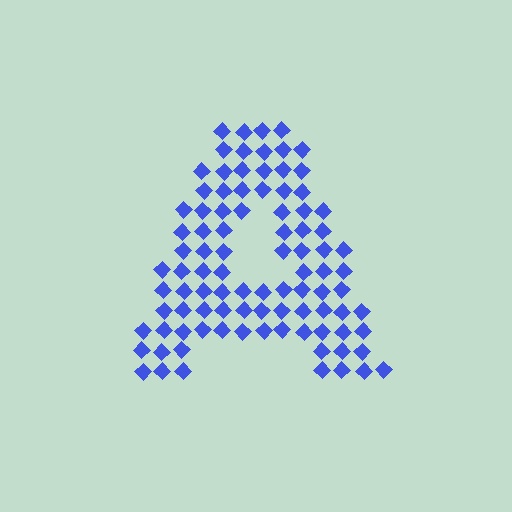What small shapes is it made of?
It is made of small diamonds.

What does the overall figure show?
The overall figure shows the letter A.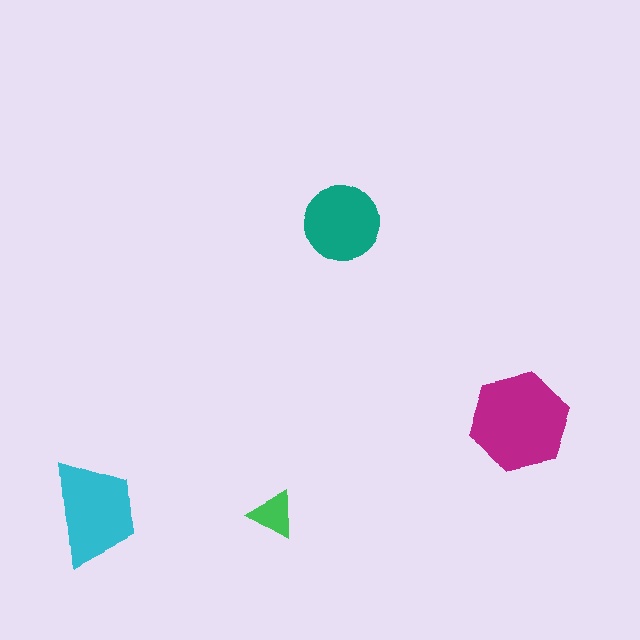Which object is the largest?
The magenta hexagon.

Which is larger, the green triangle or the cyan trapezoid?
The cyan trapezoid.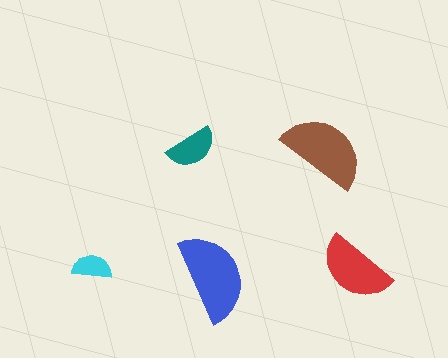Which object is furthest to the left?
The cyan semicircle is leftmost.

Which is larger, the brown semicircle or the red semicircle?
The brown one.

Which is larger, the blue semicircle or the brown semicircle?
The blue one.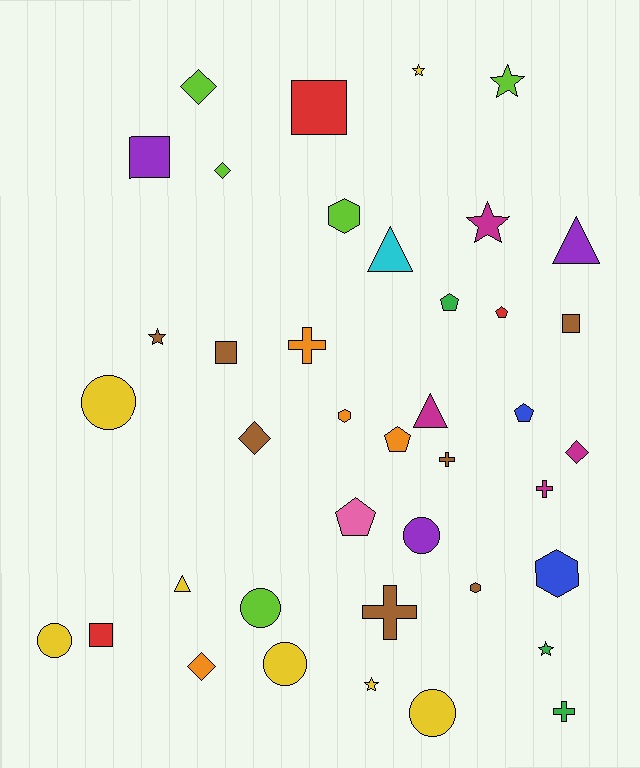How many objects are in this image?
There are 40 objects.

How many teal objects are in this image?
There are no teal objects.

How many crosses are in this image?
There are 5 crosses.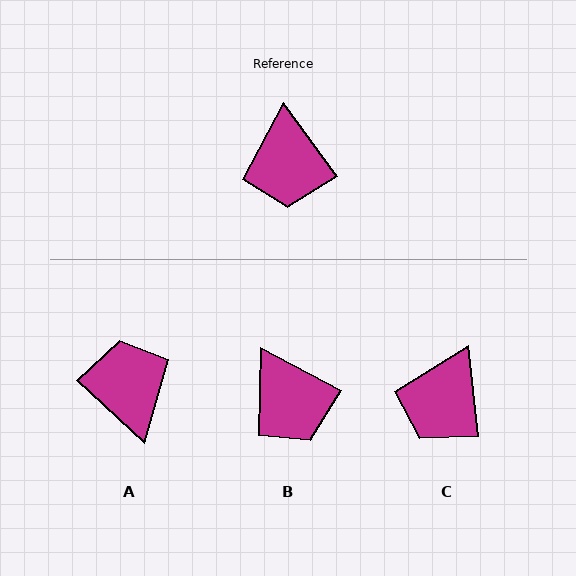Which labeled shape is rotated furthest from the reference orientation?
A, about 169 degrees away.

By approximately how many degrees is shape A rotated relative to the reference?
Approximately 169 degrees clockwise.